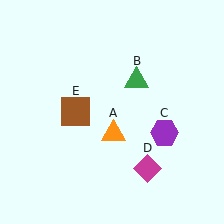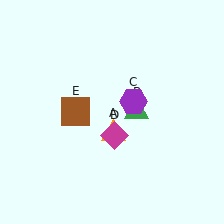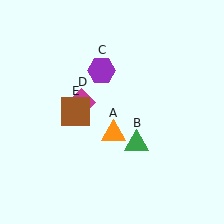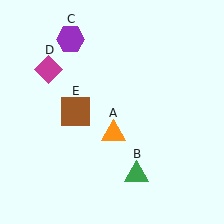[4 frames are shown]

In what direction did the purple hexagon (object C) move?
The purple hexagon (object C) moved up and to the left.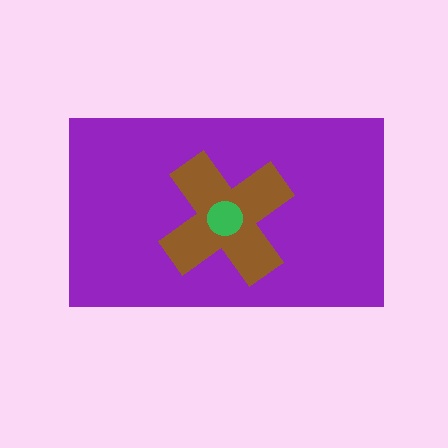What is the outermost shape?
The purple rectangle.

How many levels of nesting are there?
3.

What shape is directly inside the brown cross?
The green circle.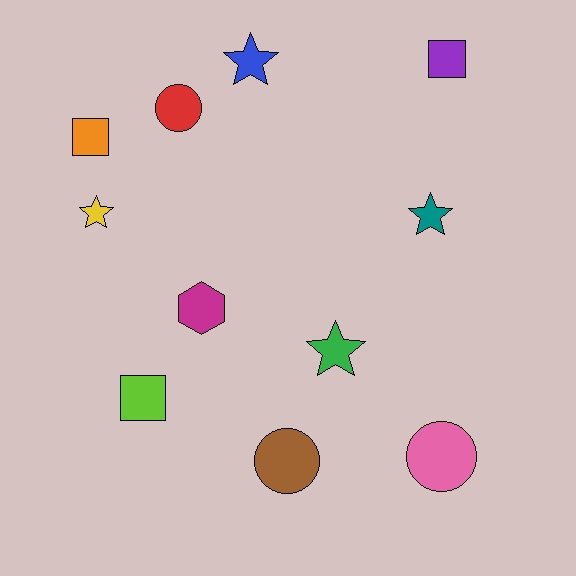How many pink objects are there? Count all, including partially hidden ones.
There is 1 pink object.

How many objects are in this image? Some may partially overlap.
There are 11 objects.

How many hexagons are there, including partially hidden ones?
There is 1 hexagon.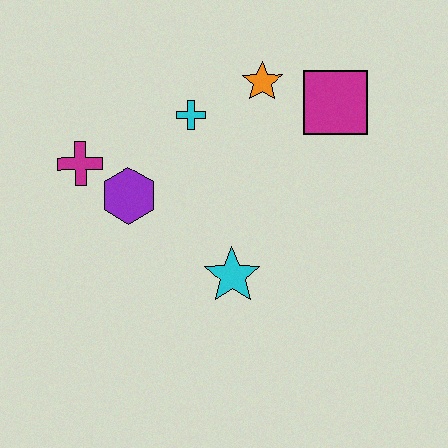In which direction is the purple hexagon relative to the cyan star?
The purple hexagon is to the left of the cyan star.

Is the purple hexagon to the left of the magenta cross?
No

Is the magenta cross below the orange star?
Yes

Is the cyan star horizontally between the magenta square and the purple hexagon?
Yes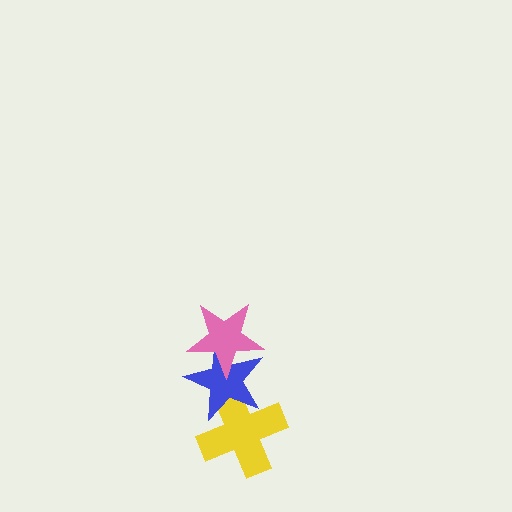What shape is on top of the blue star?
The pink star is on top of the blue star.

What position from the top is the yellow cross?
The yellow cross is 3rd from the top.